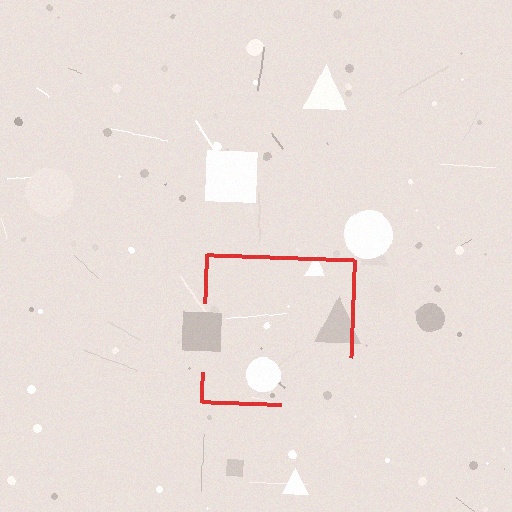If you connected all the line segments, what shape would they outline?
They would outline a square.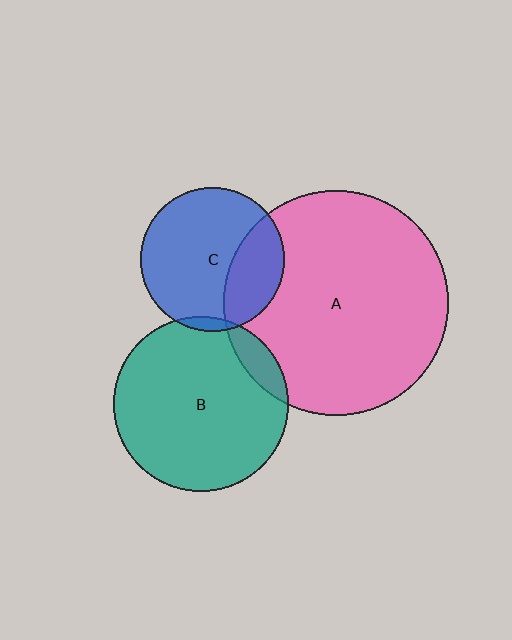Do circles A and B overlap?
Yes.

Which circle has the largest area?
Circle A (pink).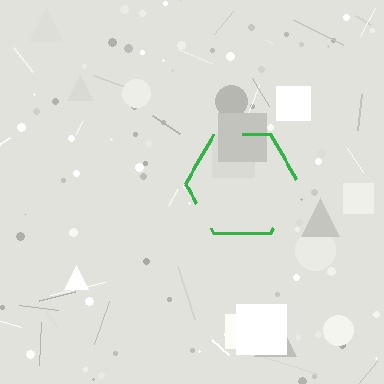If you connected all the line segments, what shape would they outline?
They would outline a hexagon.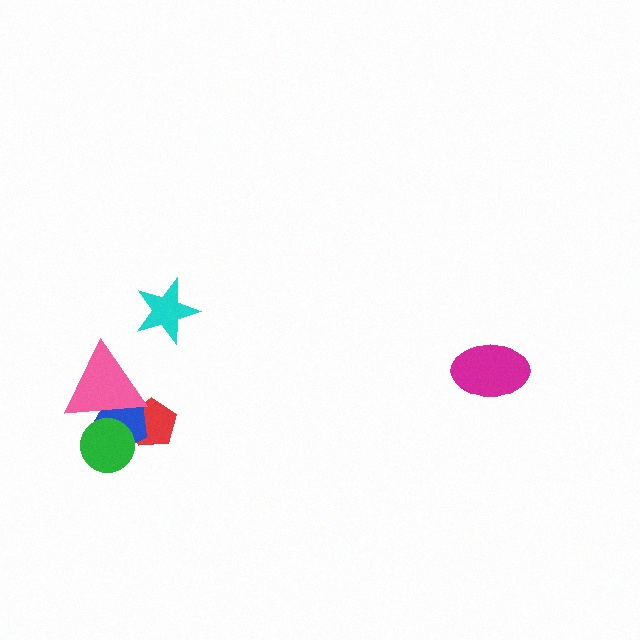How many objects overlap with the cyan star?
0 objects overlap with the cyan star.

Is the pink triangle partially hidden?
Yes, it is partially covered by another shape.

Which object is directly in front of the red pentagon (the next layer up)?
The blue pentagon is directly in front of the red pentagon.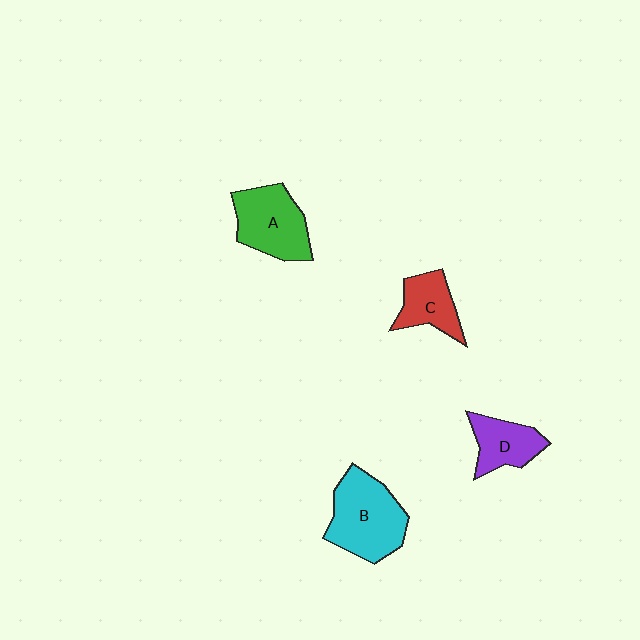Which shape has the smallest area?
Shape C (red).